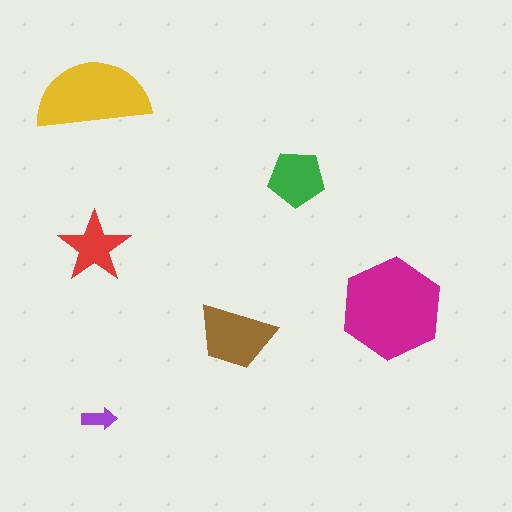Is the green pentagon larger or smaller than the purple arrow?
Larger.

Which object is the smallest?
The purple arrow.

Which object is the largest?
The magenta hexagon.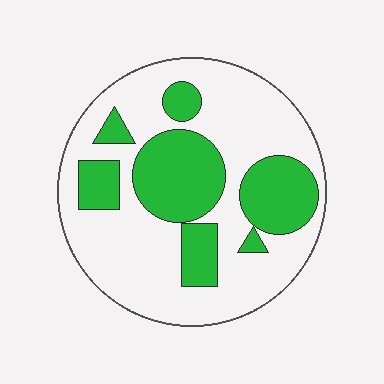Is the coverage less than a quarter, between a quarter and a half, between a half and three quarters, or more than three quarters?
Between a quarter and a half.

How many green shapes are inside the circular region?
7.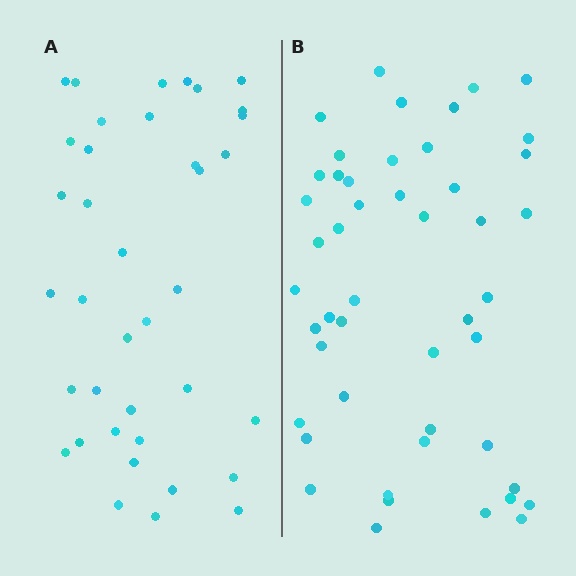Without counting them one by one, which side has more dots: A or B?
Region B (the right region) has more dots.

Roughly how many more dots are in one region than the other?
Region B has roughly 10 or so more dots than region A.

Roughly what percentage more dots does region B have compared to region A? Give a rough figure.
About 25% more.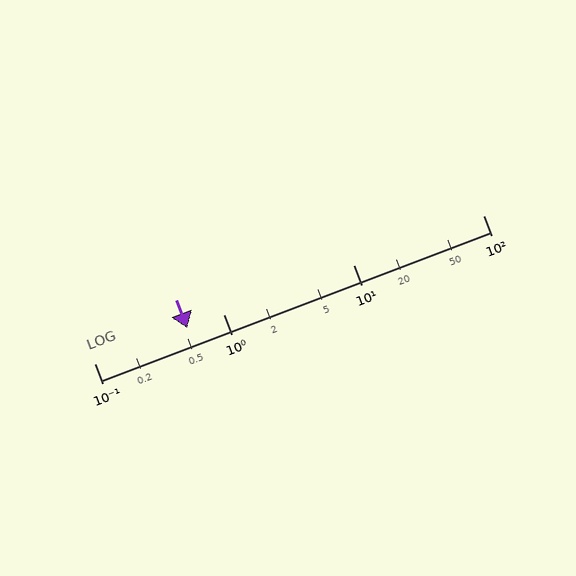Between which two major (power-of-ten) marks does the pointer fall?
The pointer is between 0.1 and 1.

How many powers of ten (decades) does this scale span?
The scale spans 3 decades, from 0.1 to 100.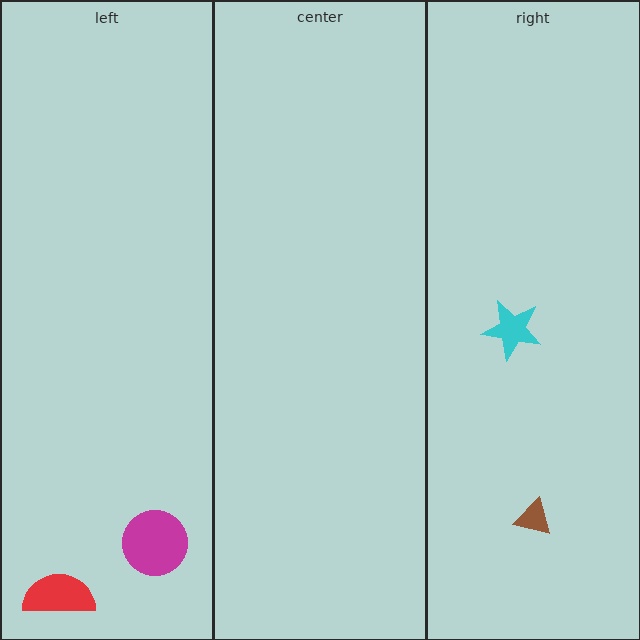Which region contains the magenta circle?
The left region.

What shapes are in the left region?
The red semicircle, the magenta circle.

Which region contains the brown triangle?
The right region.